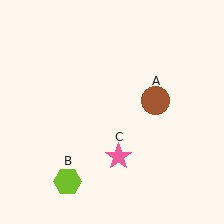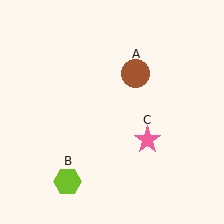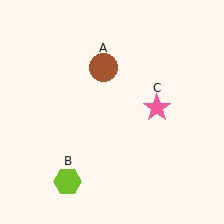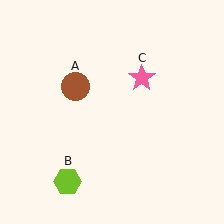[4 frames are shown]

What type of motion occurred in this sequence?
The brown circle (object A), pink star (object C) rotated counterclockwise around the center of the scene.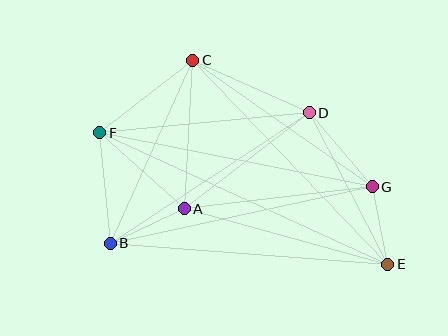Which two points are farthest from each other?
Points E and F are farthest from each other.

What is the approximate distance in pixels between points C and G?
The distance between C and G is approximately 220 pixels.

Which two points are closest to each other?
Points E and G are closest to each other.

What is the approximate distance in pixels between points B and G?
The distance between B and G is approximately 268 pixels.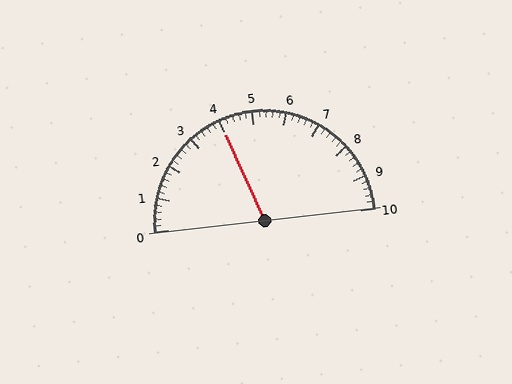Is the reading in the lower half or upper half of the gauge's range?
The reading is in the lower half of the range (0 to 10).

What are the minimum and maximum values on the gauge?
The gauge ranges from 0 to 10.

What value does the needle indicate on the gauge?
The needle indicates approximately 4.0.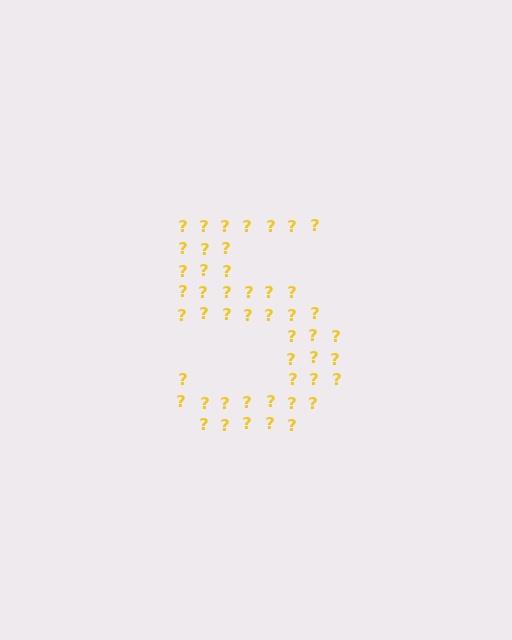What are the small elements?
The small elements are question marks.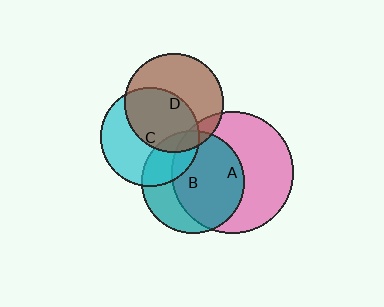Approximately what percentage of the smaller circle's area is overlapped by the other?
Approximately 50%.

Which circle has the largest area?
Circle A (pink).